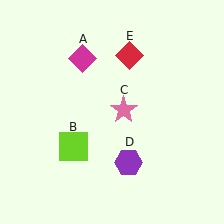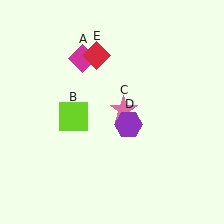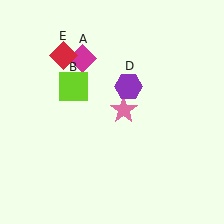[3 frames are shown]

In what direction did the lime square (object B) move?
The lime square (object B) moved up.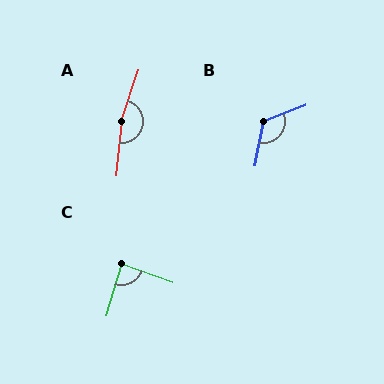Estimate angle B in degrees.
Approximately 122 degrees.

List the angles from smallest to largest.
C (88°), B (122°), A (167°).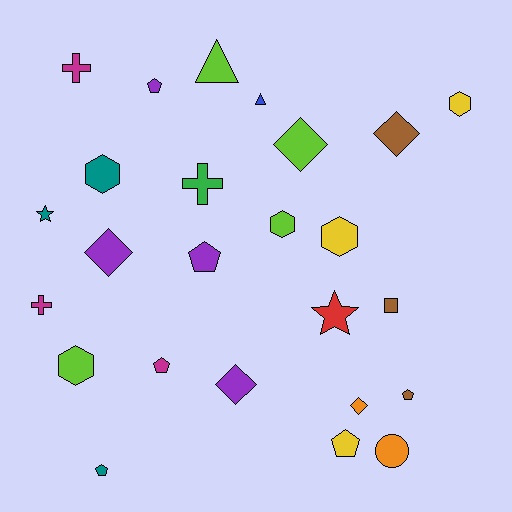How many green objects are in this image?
There is 1 green object.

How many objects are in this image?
There are 25 objects.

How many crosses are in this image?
There are 3 crosses.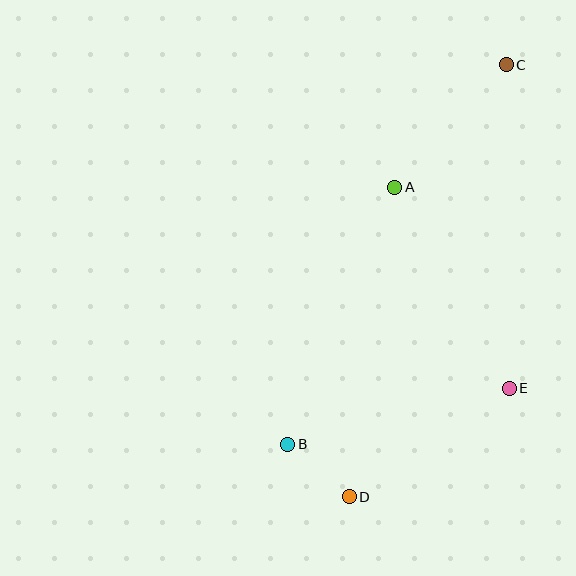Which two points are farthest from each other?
Points C and D are farthest from each other.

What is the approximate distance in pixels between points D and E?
The distance between D and E is approximately 193 pixels.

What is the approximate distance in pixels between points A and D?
The distance between A and D is approximately 313 pixels.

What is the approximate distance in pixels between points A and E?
The distance between A and E is approximately 231 pixels.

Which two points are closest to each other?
Points B and D are closest to each other.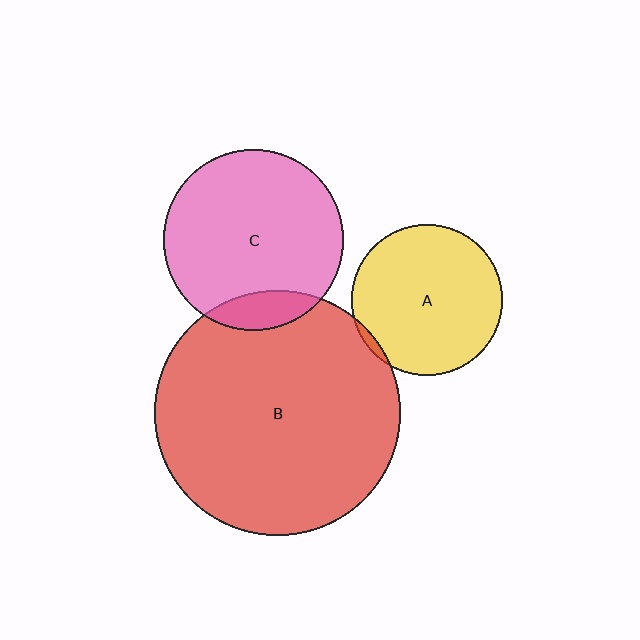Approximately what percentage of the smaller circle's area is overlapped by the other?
Approximately 10%.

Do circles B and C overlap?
Yes.